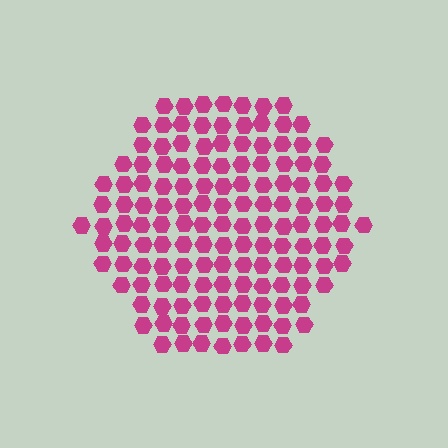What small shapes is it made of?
It is made of small hexagons.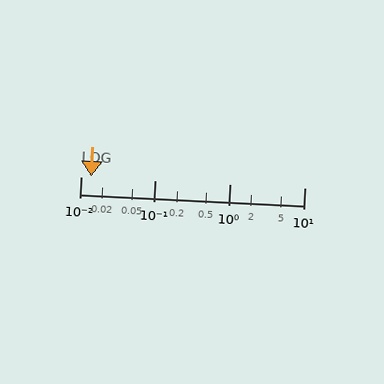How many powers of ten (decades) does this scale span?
The scale spans 3 decades, from 0.01 to 10.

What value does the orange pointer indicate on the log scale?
The pointer indicates approximately 0.014.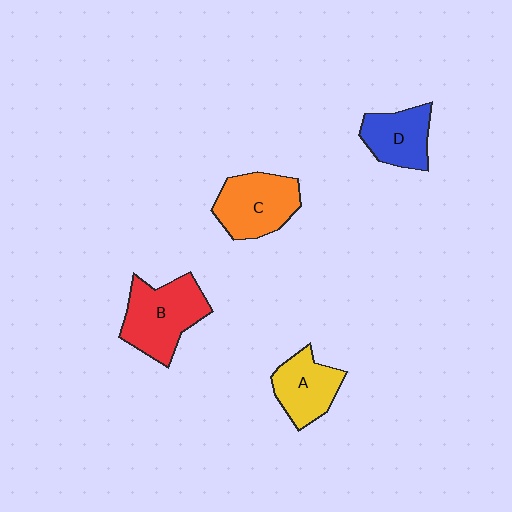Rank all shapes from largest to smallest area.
From largest to smallest: B (red), C (orange), A (yellow), D (blue).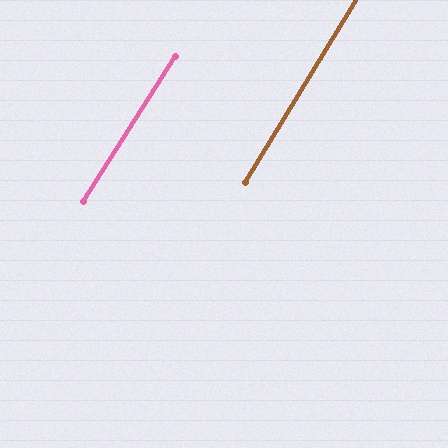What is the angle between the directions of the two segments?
Approximately 1 degree.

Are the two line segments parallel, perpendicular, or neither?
Parallel — their directions differ by only 1.3°.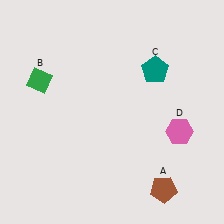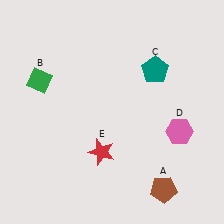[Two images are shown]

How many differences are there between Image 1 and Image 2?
There is 1 difference between the two images.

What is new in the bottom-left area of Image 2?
A red star (E) was added in the bottom-left area of Image 2.